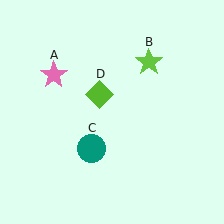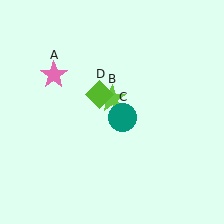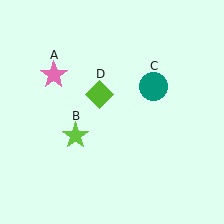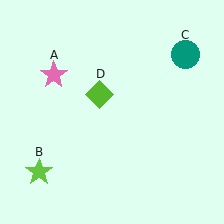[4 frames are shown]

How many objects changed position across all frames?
2 objects changed position: lime star (object B), teal circle (object C).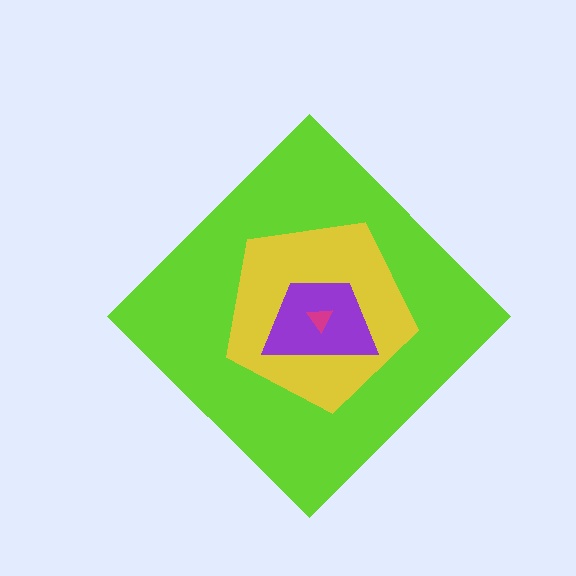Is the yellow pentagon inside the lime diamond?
Yes.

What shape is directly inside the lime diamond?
The yellow pentagon.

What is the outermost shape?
The lime diamond.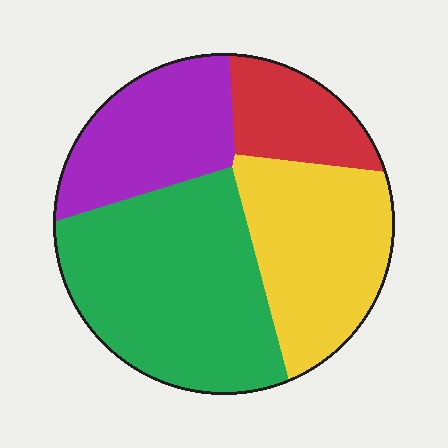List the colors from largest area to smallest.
From largest to smallest: green, yellow, purple, red.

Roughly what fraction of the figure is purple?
Purple covers 21% of the figure.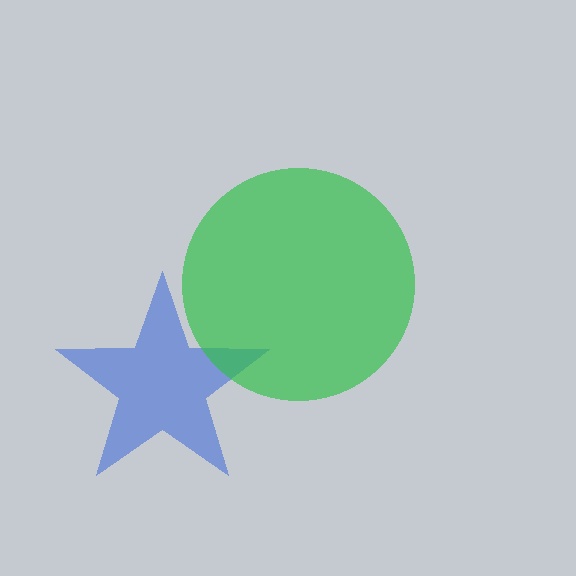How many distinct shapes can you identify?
There are 2 distinct shapes: a blue star, a green circle.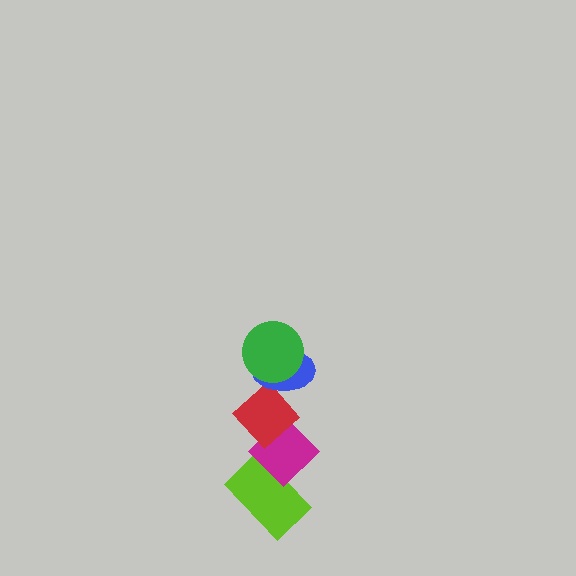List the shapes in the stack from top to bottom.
From top to bottom: the green circle, the blue ellipse, the red diamond, the magenta diamond, the lime rectangle.